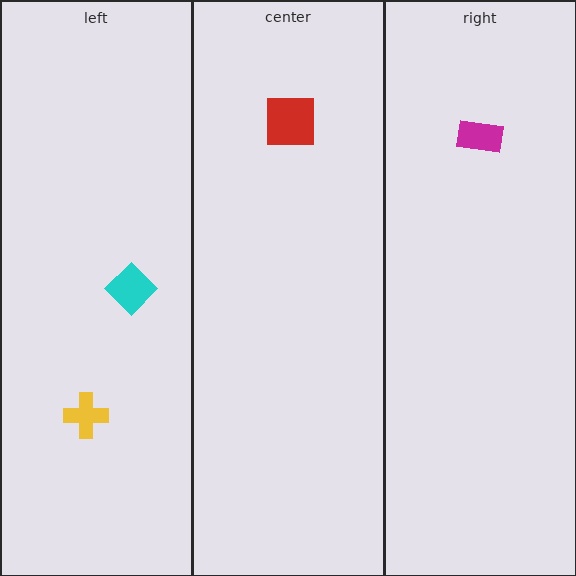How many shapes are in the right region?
1.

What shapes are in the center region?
The red square.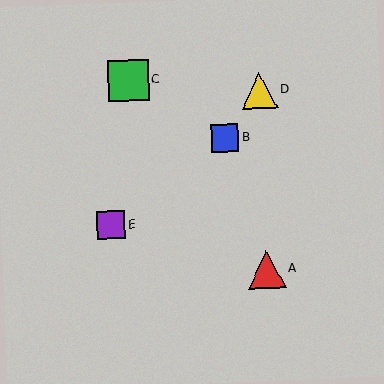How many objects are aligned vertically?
2 objects (A, D) are aligned vertically.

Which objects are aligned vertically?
Objects A, D are aligned vertically.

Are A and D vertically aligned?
Yes, both are at x≈267.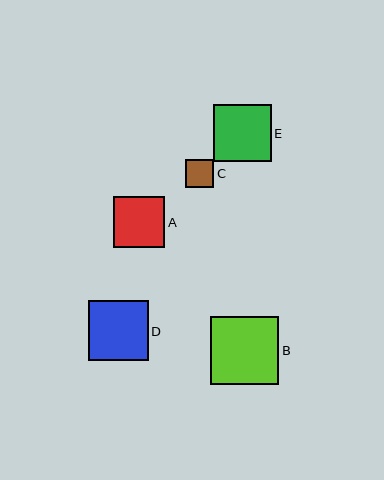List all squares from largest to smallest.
From largest to smallest: B, D, E, A, C.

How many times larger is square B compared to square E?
Square B is approximately 1.2 times the size of square E.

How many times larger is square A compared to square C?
Square A is approximately 1.8 times the size of square C.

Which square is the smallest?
Square C is the smallest with a size of approximately 28 pixels.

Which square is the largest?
Square B is the largest with a size of approximately 68 pixels.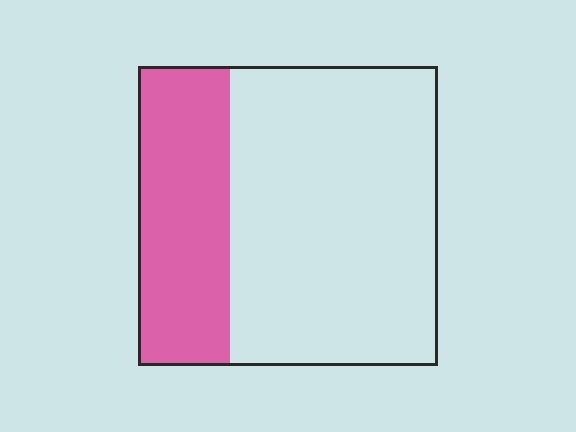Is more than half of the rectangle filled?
No.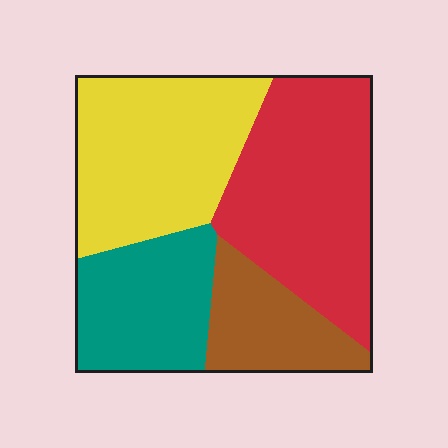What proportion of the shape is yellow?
Yellow takes up about one third (1/3) of the shape.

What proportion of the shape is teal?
Teal takes up less than a quarter of the shape.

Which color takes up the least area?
Brown, at roughly 15%.